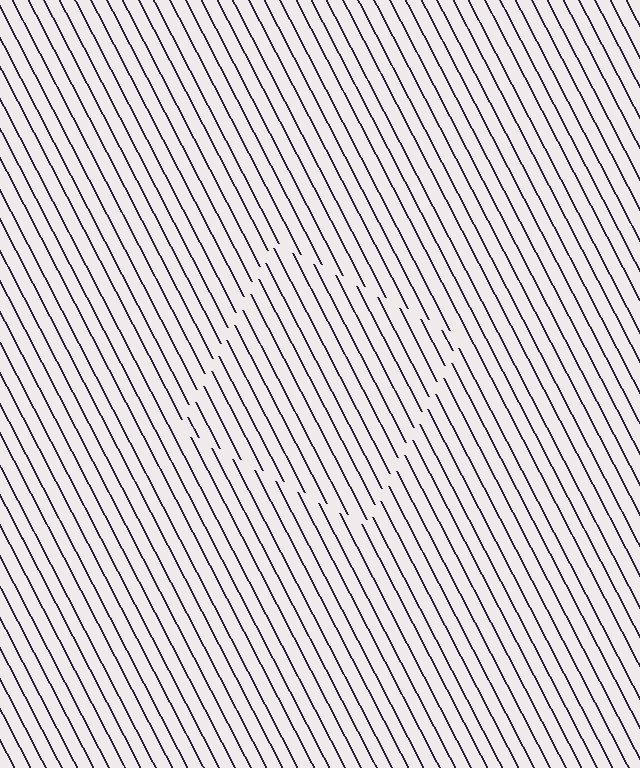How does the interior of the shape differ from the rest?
The interior of the shape contains the same grating, shifted by half a period — the contour is defined by the phase discontinuity where line-ends from the inner and outer gratings abut.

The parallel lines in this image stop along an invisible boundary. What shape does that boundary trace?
An illusory square. The interior of the shape contains the same grating, shifted by half a period — the contour is defined by the phase discontinuity where line-ends from the inner and outer gratings abut.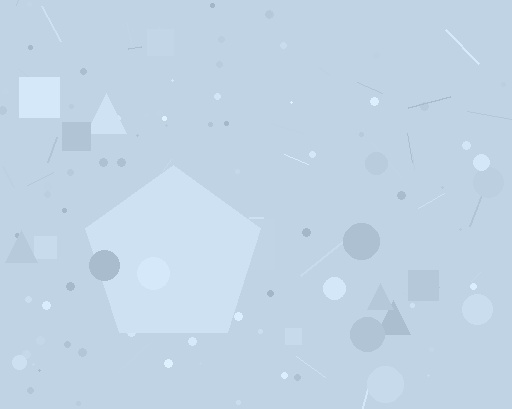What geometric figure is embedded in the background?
A pentagon is embedded in the background.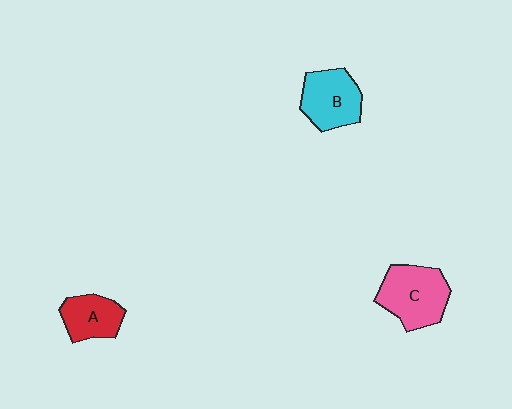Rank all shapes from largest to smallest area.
From largest to smallest: C (pink), B (cyan), A (red).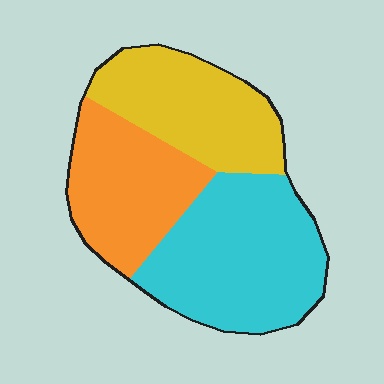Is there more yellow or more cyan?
Cyan.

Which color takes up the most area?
Cyan, at roughly 40%.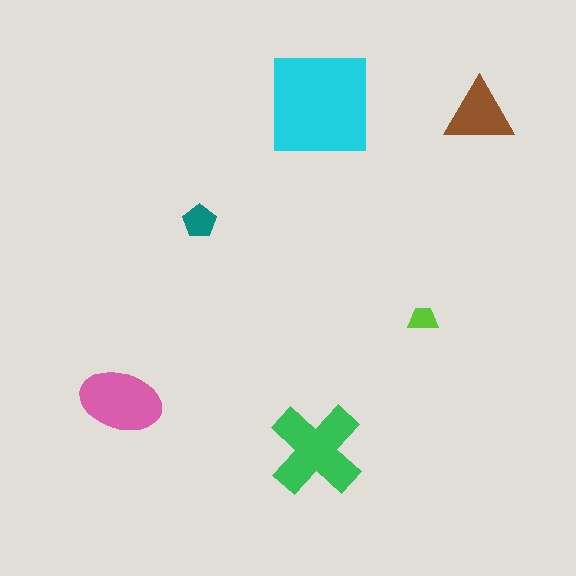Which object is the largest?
The cyan square.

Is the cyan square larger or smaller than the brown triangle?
Larger.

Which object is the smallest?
The lime trapezoid.